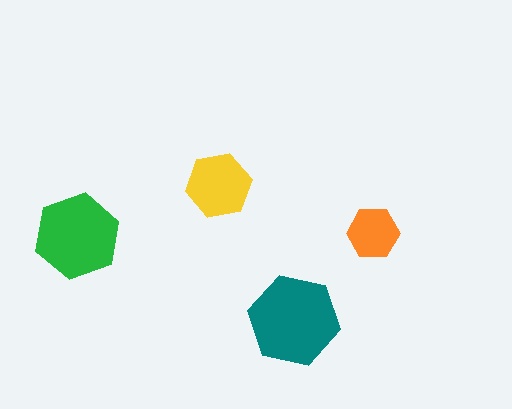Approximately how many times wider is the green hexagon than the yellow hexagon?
About 1.5 times wider.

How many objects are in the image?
There are 4 objects in the image.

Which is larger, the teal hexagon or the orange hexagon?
The teal one.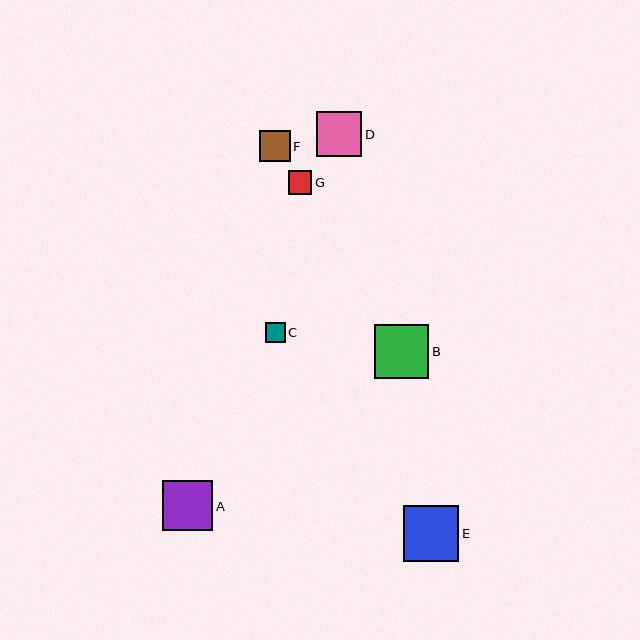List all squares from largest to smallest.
From largest to smallest: E, B, A, D, F, G, C.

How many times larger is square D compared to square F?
Square D is approximately 1.4 times the size of square F.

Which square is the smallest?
Square C is the smallest with a size of approximately 20 pixels.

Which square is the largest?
Square E is the largest with a size of approximately 56 pixels.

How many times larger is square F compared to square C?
Square F is approximately 1.6 times the size of square C.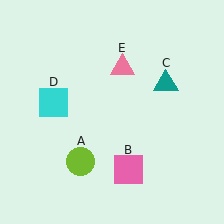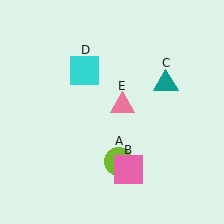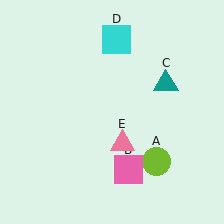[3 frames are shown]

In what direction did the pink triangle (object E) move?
The pink triangle (object E) moved down.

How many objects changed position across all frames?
3 objects changed position: lime circle (object A), cyan square (object D), pink triangle (object E).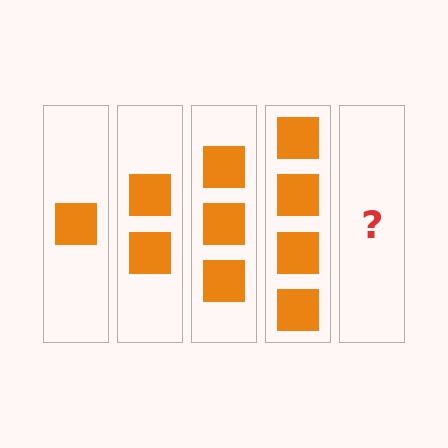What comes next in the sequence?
The next element should be 5 squares.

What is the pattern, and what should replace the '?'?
The pattern is that each step adds one more square. The '?' should be 5 squares.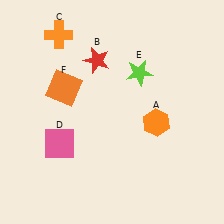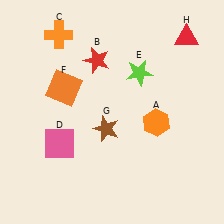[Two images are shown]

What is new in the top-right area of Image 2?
A red triangle (H) was added in the top-right area of Image 2.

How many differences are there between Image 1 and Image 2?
There are 2 differences between the two images.